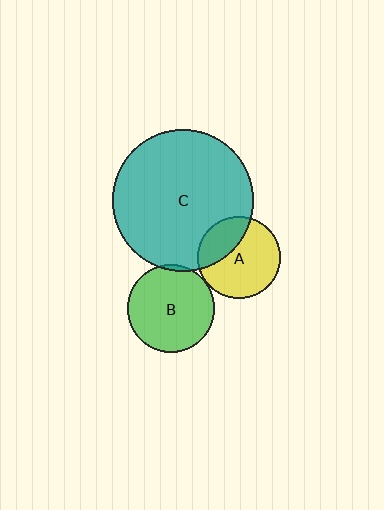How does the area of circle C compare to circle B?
Approximately 2.6 times.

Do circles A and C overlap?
Yes.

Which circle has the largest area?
Circle C (teal).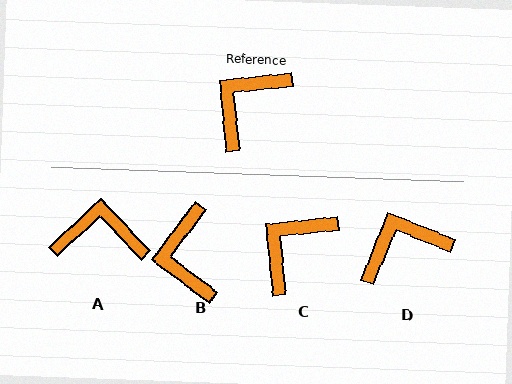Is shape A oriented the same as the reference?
No, it is off by about 53 degrees.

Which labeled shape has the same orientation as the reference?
C.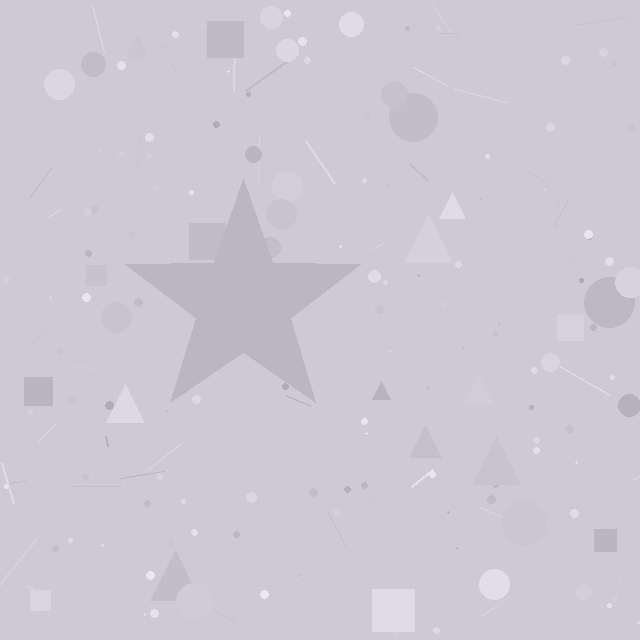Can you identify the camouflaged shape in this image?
The camouflaged shape is a star.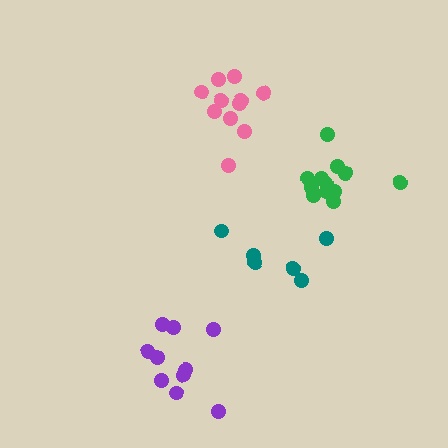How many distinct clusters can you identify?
There are 4 distinct clusters.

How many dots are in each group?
Group 1: 10 dots, Group 2: 6 dots, Group 3: 11 dots, Group 4: 12 dots (39 total).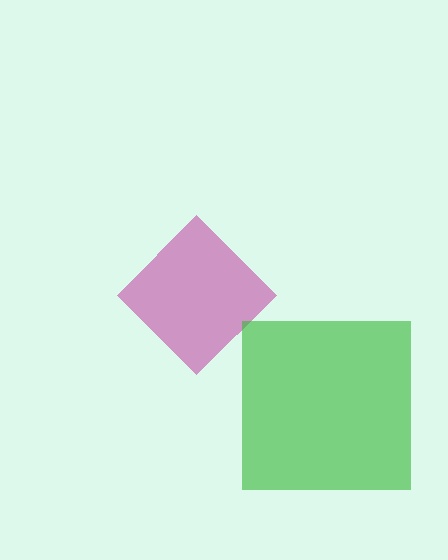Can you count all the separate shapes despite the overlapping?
Yes, there are 2 separate shapes.